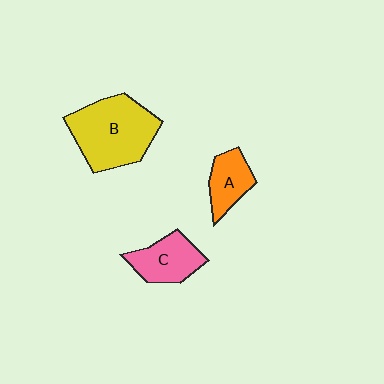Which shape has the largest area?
Shape B (yellow).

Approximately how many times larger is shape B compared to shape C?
Approximately 1.8 times.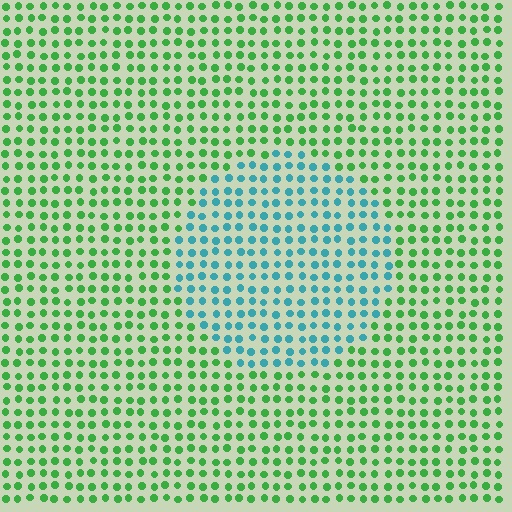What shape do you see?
I see a circle.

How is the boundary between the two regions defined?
The boundary is defined purely by a slight shift in hue (about 61 degrees). Spacing, size, and orientation are identical on both sides.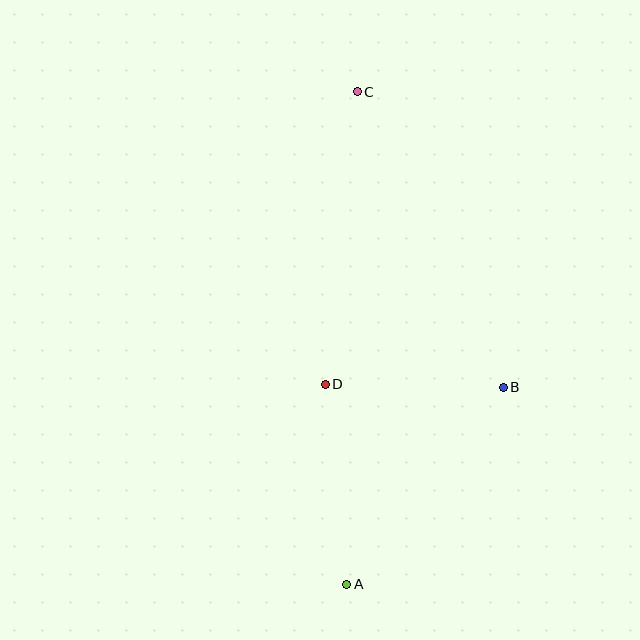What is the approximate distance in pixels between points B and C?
The distance between B and C is approximately 330 pixels.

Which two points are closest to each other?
Points B and D are closest to each other.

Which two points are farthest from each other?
Points A and C are farthest from each other.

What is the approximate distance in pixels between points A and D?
The distance between A and D is approximately 201 pixels.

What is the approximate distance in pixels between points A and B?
The distance between A and B is approximately 251 pixels.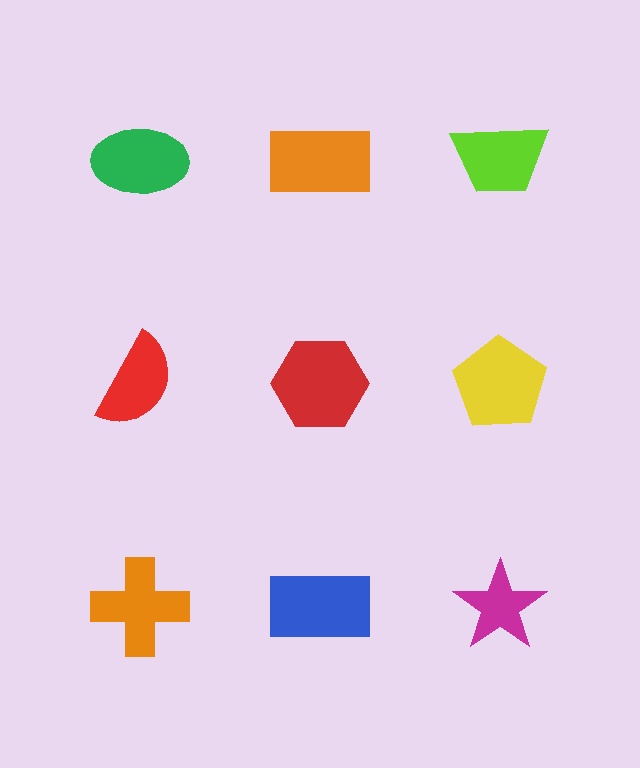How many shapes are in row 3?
3 shapes.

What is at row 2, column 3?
A yellow pentagon.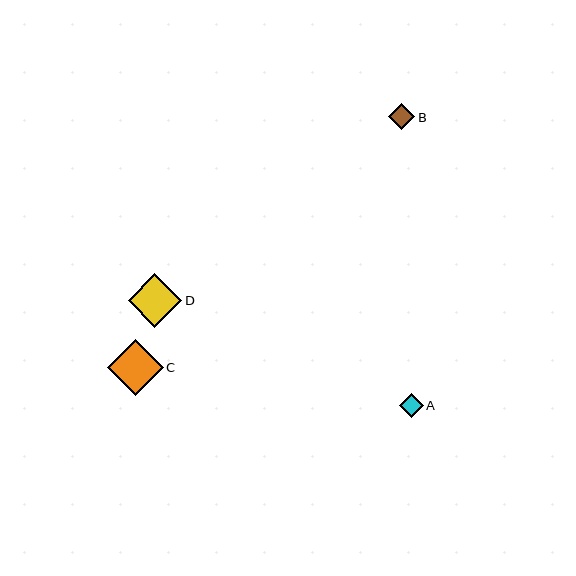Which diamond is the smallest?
Diamond A is the smallest with a size of approximately 24 pixels.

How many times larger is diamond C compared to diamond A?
Diamond C is approximately 2.3 times the size of diamond A.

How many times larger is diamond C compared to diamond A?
Diamond C is approximately 2.3 times the size of diamond A.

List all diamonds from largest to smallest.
From largest to smallest: C, D, B, A.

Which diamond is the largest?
Diamond C is the largest with a size of approximately 55 pixels.